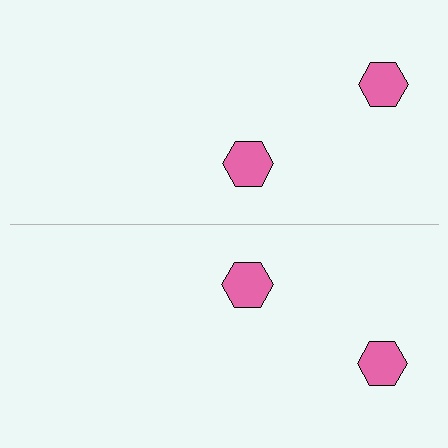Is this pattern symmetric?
Yes, this pattern has bilateral (reflection) symmetry.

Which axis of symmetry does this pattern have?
The pattern has a horizontal axis of symmetry running through the center of the image.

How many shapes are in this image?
There are 4 shapes in this image.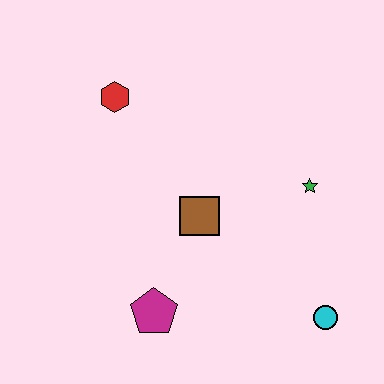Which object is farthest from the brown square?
The cyan circle is farthest from the brown square.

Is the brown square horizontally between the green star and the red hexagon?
Yes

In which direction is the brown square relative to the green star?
The brown square is to the left of the green star.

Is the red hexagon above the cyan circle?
Yes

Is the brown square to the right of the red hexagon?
Yes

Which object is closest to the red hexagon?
The brown square is closest to the red hexagon.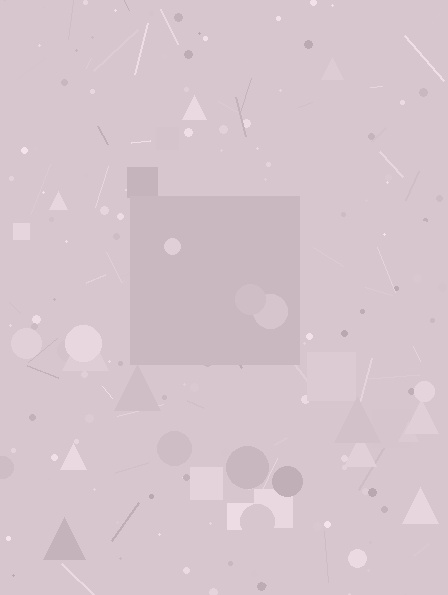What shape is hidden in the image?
A square is hidden in the image.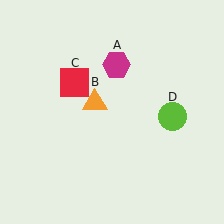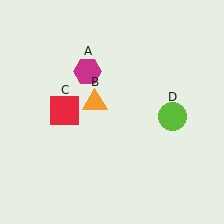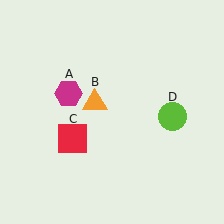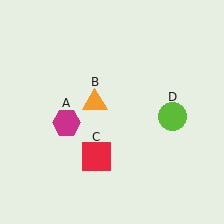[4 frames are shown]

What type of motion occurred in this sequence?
The magenta hexagon (object A), red square (object C) rotated counterclockwise around the center of the scene.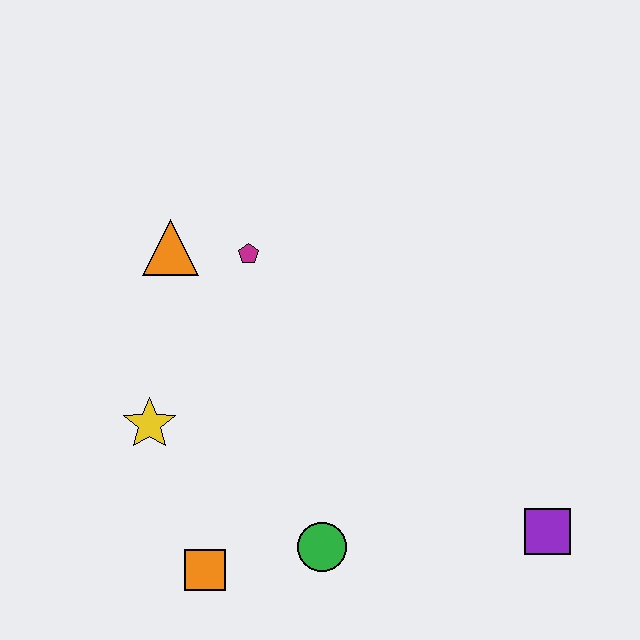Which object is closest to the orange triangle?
The magenta pentagon is closest to the orange triangle.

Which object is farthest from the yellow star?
The purple square is farthest from the yellow star.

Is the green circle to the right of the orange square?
Yes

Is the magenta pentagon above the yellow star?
Yes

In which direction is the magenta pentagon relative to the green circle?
The magenta pentagon is above the green circle.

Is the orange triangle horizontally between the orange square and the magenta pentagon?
No